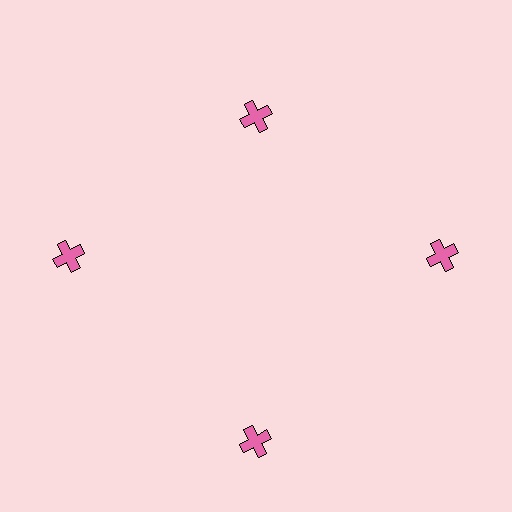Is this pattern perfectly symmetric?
No. The 4 pink crosses are arranged in a ring, but one element near the 12 o'clock position is pulled inward toward the center, breaking the 4-fold rotational symmetry.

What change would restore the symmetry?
The symmetry would be restored by moving it outward, back onto the ring so that all 4 crosses sit at equal angles and equal distance from the center.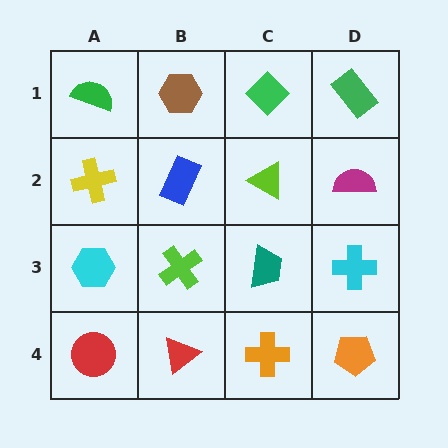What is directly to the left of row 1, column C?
A brown hexagon.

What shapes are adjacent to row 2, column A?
A green semicircle (row 1, column A), a cyan hexagon (row 3, column A), a blue rectangle (row 2, column B).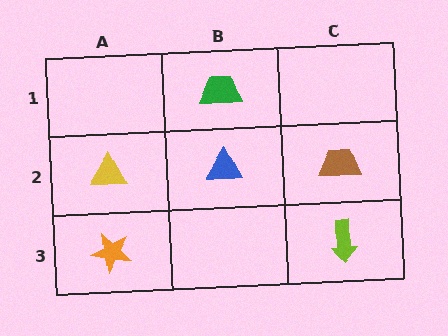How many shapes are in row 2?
3 shapes.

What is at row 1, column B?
A green trapezoid.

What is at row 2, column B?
A blue triangle.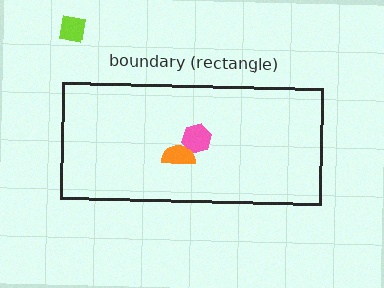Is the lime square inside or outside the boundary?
Outside.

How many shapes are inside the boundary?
2 inside, 1 outside.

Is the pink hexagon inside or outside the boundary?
Inside.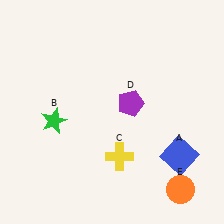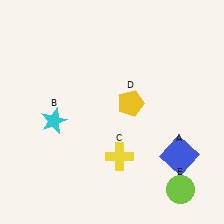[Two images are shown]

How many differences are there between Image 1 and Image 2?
There are 3 differences between the two images.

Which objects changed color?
B changed from green to cyan. D changed from purple to yellow. E changed from orange to lime.